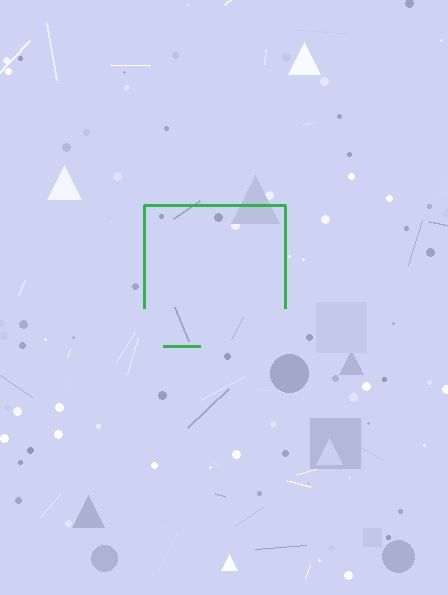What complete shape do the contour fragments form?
The contour fragments form a square.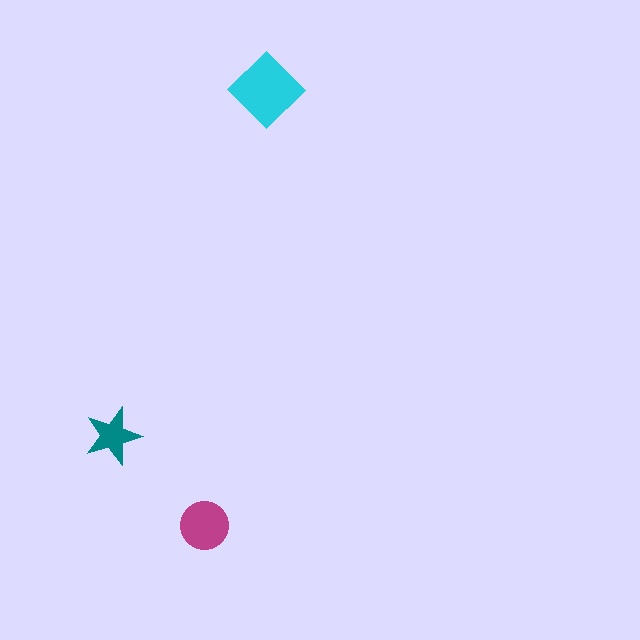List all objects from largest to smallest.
The cyan diamond, the magenta circle, the teal star.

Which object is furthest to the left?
The teal star is leftmost.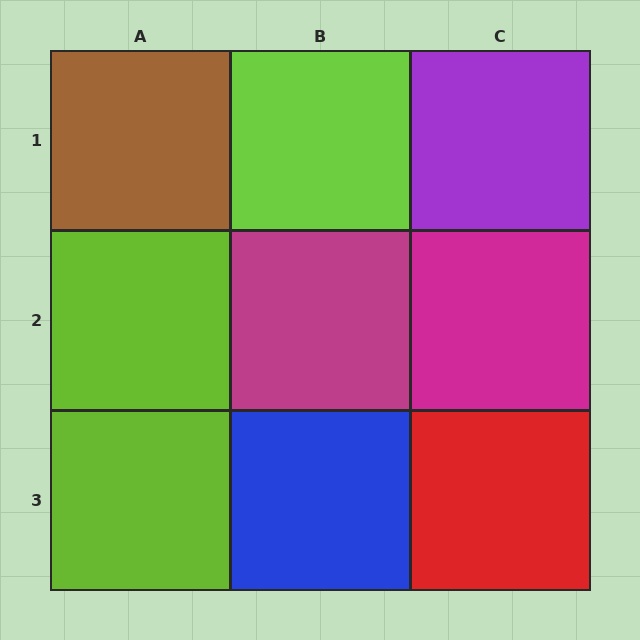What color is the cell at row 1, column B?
Lime.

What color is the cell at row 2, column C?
Magenta.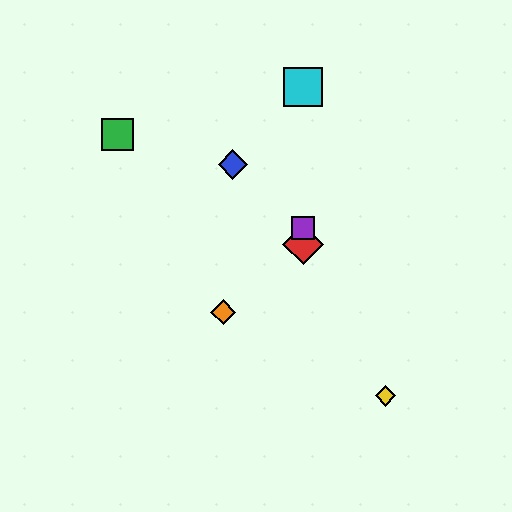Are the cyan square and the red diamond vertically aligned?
Yes, both are at x≈303.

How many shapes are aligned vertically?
3 shapes (the red diamond, the purple square, the cyan square) are aligned vertically.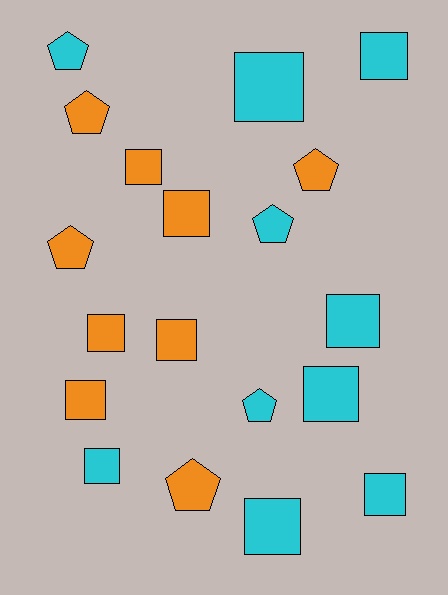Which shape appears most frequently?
Square, with 12 objects.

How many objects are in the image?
There are 19 objects.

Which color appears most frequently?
Cyan, with 10 objects.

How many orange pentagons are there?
There are 4 orange pentagons.